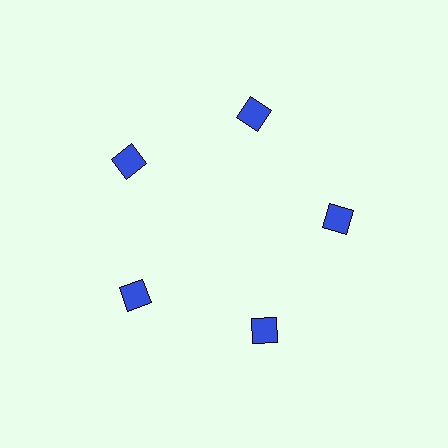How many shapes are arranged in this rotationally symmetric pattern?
There are 5 shapes, arranged in 5 groups of 1.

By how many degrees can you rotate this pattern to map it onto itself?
The pattern maps onto itself every 72 degrees of rotation.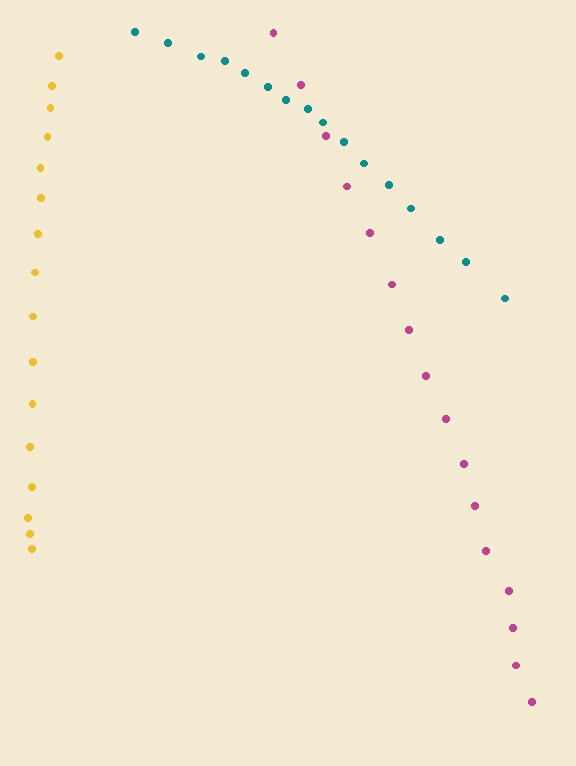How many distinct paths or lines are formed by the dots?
There are 3 distinct paths.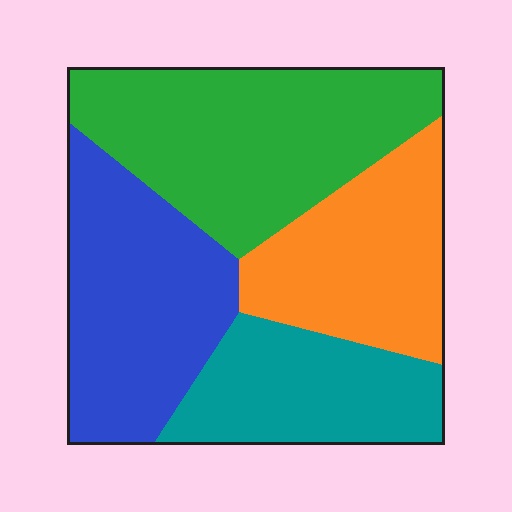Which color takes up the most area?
Green, at roughly 30%.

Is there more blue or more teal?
Blue.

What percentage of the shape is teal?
Teal takes up about one fifth (1/5) of the shape.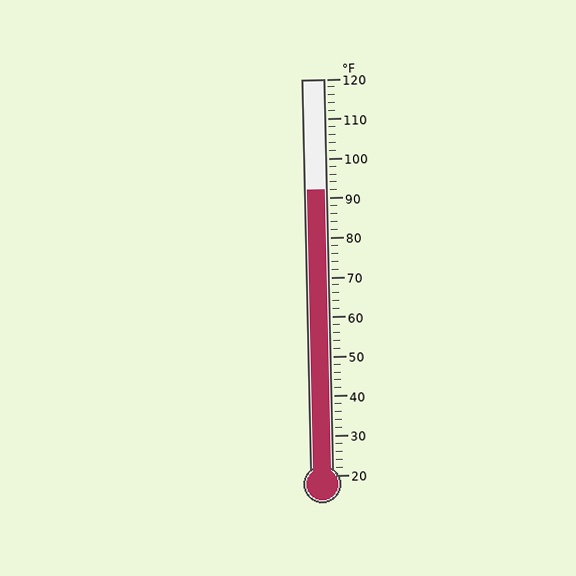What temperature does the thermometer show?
The thermometer shows approximately 92°F.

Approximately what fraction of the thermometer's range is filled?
The thermometer is filled to approximately 70% of its range.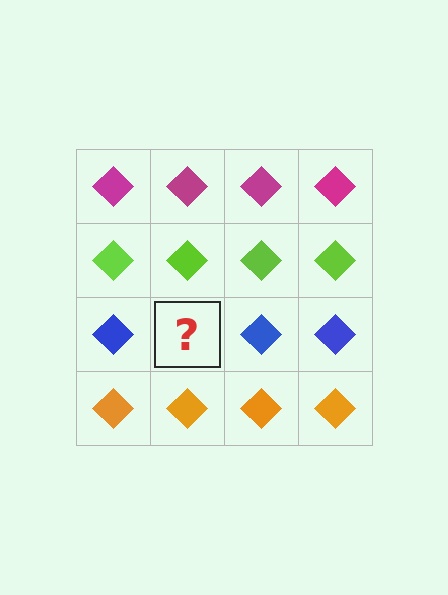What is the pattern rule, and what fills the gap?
The rule is that each row has a consistent color. The gap should be filled with a blue diamond.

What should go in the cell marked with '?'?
The missing cell should contain a blue diamond.